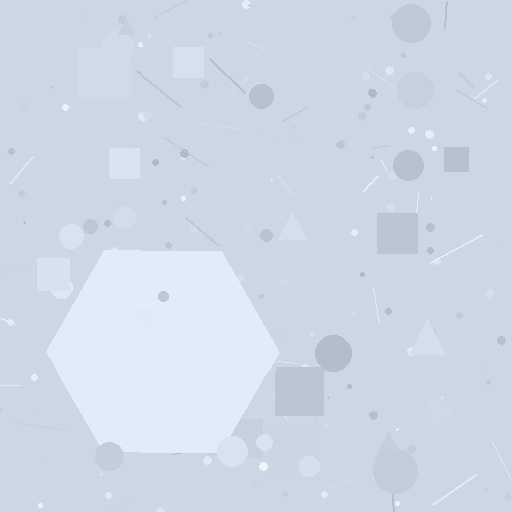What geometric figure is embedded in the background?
A hexagon is embedded in the background.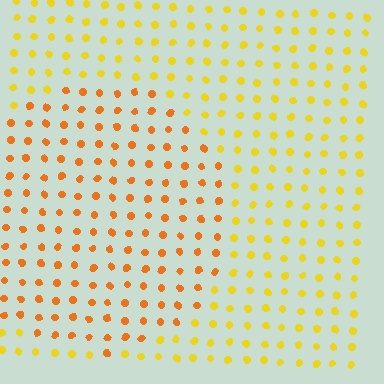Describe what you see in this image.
The image is filled with small yellow elements in a uniform arrangement. A circle-shaped region is visible where the elements are tinted to a slightly different hue, forming a subtle color boundary.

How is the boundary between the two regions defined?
The boundary is defined purely by a slight shift in hue (about 28 degrees). Spacing, size, and orientation are identical on both sides.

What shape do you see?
I see a circle.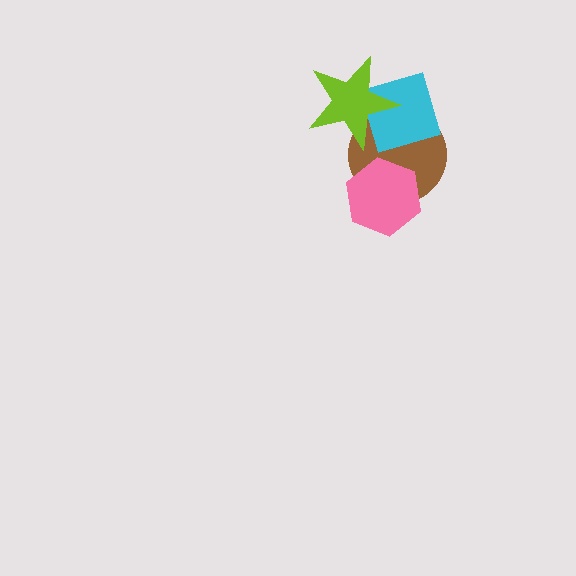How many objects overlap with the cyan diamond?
2 objects overlap with the cyan diamond.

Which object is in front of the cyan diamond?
The lime star is in front of the cyan diamond.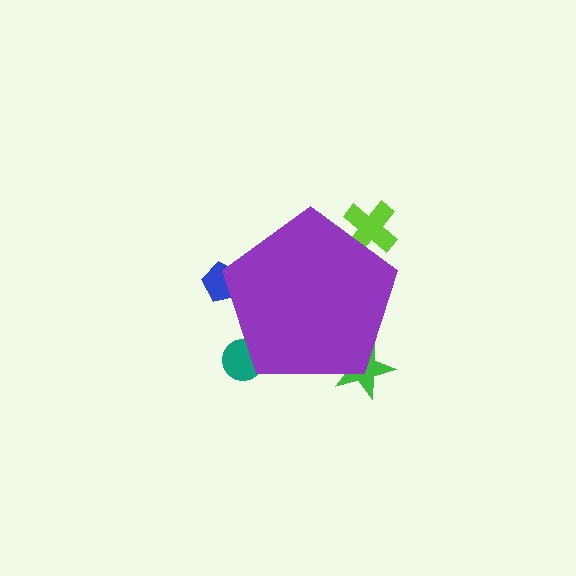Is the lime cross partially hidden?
Yes, the lime cross is partially hidden behind the purple pentagon.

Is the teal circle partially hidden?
Yes, the teal circle is partially hidden behind the purple pentagon.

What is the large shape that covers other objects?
A purple pentagon.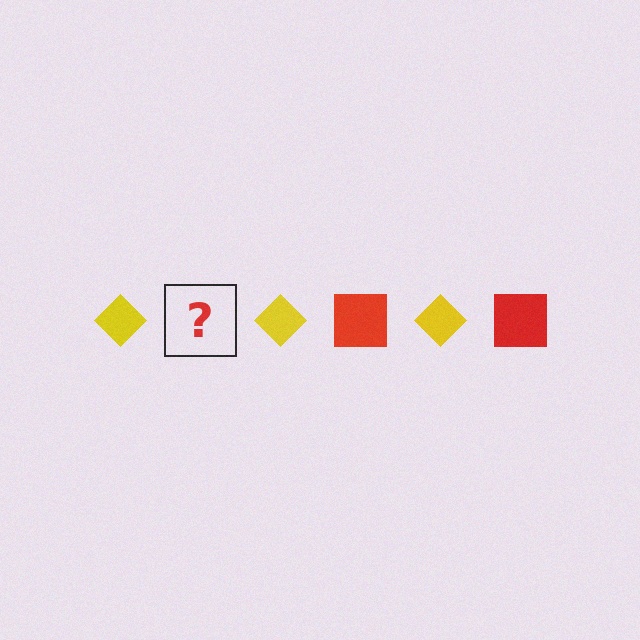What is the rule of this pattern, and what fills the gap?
The rule is that the pattern alternates between yellow diamond and red square. The gap should be filled with a red square.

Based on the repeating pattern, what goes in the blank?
The blank should be a red square.